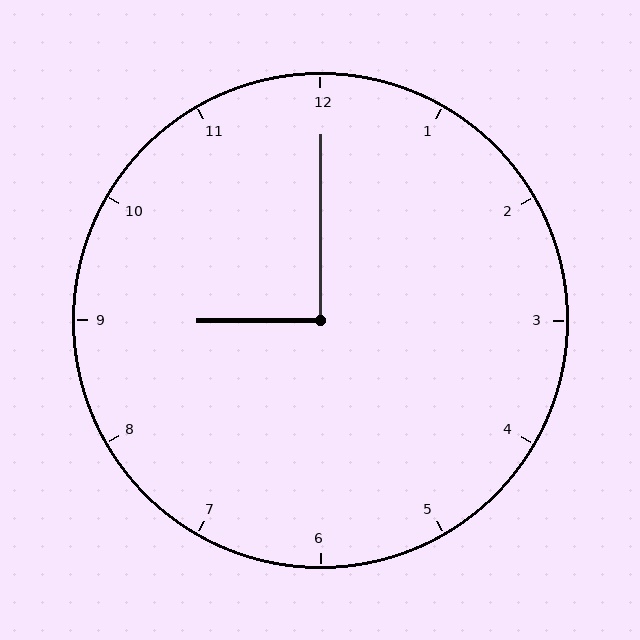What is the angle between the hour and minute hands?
Approximately 90 degrees.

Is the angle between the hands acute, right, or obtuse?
It is right.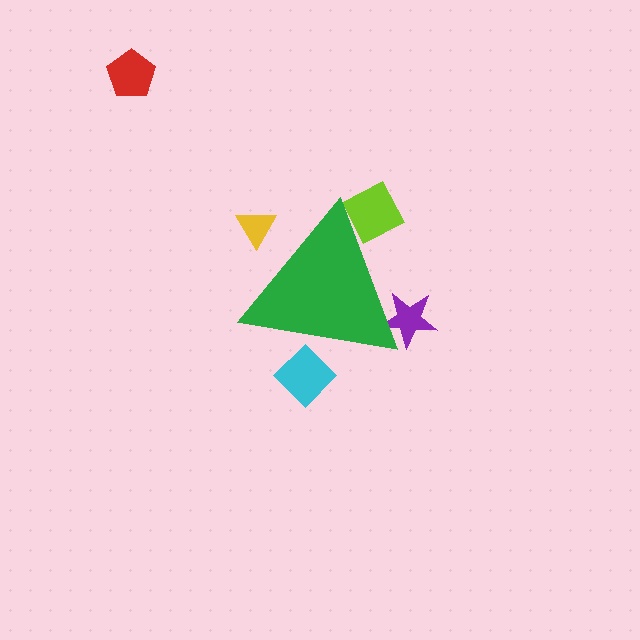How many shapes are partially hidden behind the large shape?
4 shapes are partially hidden.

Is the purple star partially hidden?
Yes, the purple star is partially hidden behind the green triangle.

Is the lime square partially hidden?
Yes, the lime square is partially hidden behind the green triangle.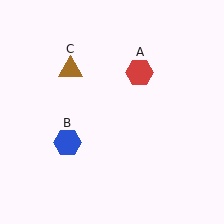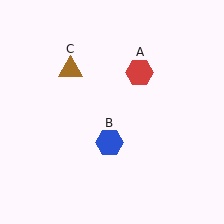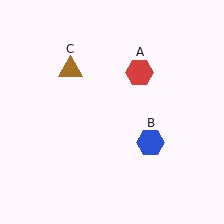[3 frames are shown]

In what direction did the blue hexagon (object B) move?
The blue hexagon (object B) moved right.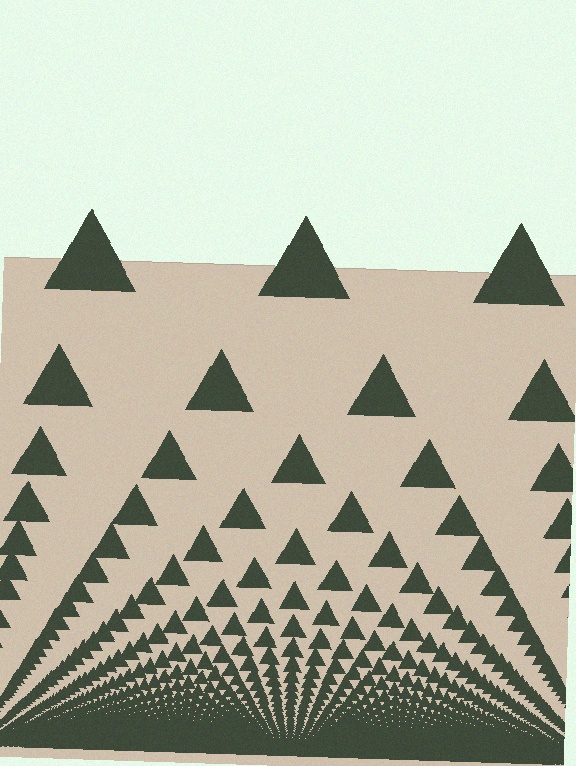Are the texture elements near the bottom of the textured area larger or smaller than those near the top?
Smaller. The gradient is inverted — elements near the bottom are smaller and denser.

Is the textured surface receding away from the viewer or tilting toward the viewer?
The surface appears to tilt toward the viewer. Texture elements get larger and sparser toward the top.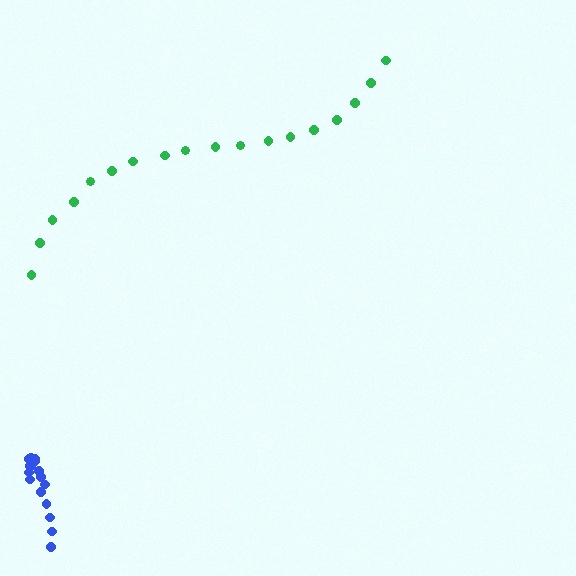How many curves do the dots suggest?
There are 2 distinct paths.